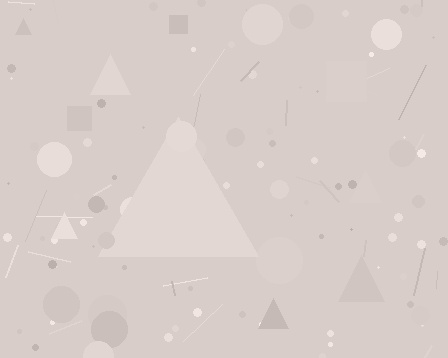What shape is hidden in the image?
A triangle is hidden in the image.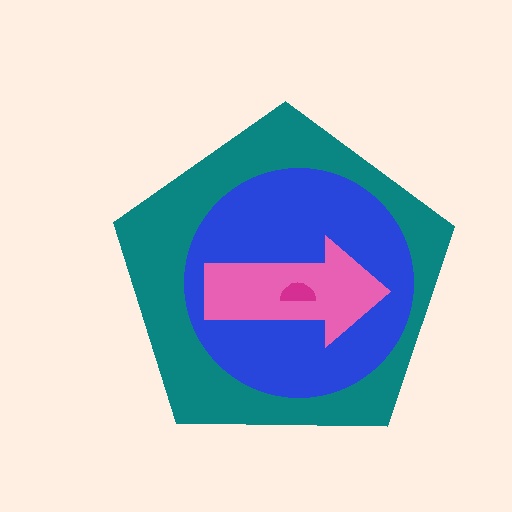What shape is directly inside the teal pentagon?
The blue circle.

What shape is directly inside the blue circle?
The pink arrow.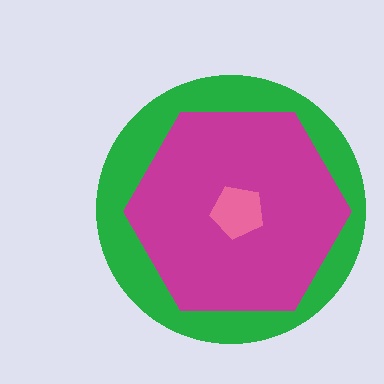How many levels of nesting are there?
3.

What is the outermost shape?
The green circle.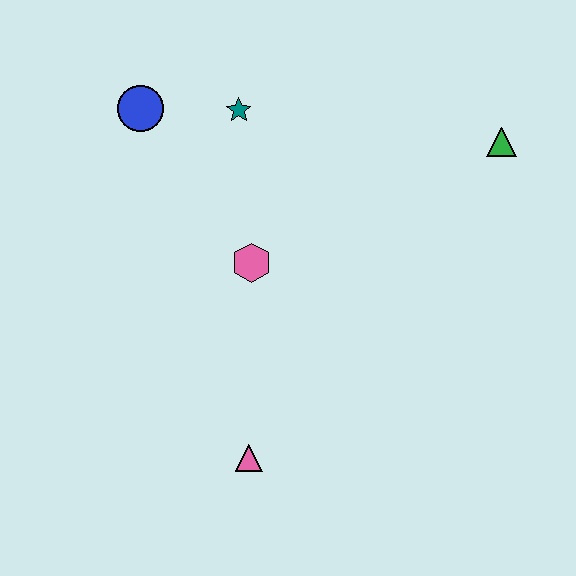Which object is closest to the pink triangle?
The pink hexagon is closest to the pink triangle.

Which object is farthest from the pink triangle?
The green triangle is farthest from the pink triangle.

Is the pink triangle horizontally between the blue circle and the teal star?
No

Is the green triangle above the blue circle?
No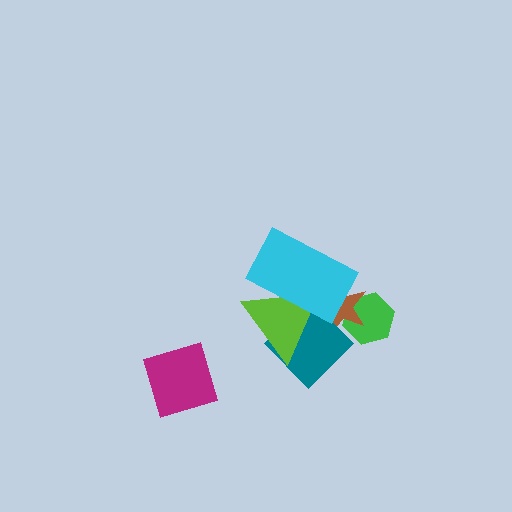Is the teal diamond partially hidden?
Yes, it is partially covered by another shape.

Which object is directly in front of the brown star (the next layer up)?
The teal diamond is directly in front of the brown star.